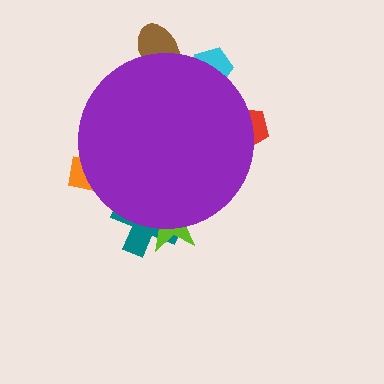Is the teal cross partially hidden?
Yes, the teal cross is partially hidden behind the purple circle.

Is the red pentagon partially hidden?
Yes, the red pentagon is partially hidden behind the purple circle.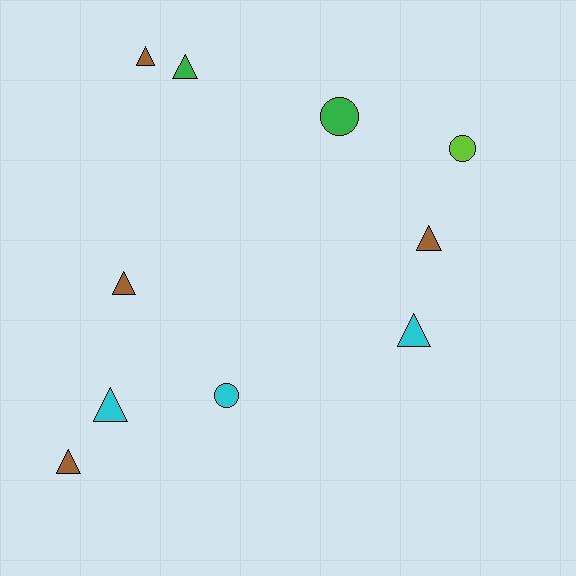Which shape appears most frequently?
Triangle, with 7 objects.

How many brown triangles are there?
There are 4 brown triangles.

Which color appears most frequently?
Brown, with 4 objects.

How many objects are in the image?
There are 10 objects.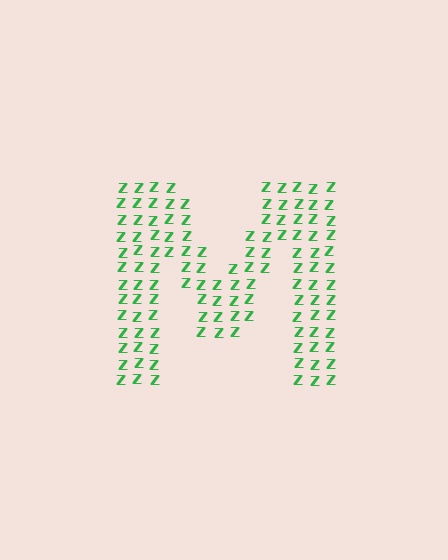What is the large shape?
The large shape is the letter M.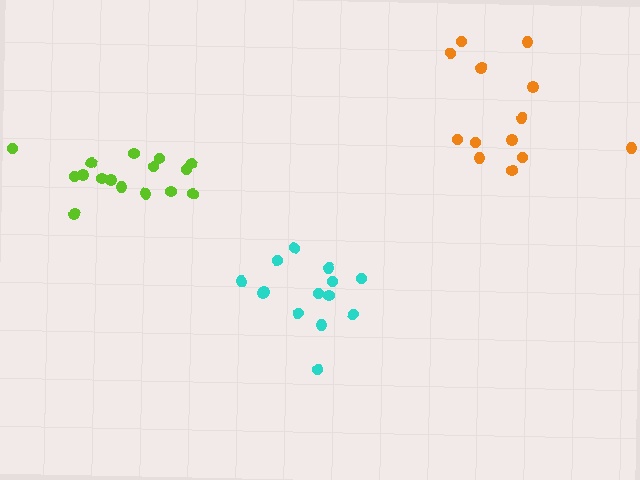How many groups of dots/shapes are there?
There are 3 groups.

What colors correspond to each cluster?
The clusters are colored: cyan, orange, lime.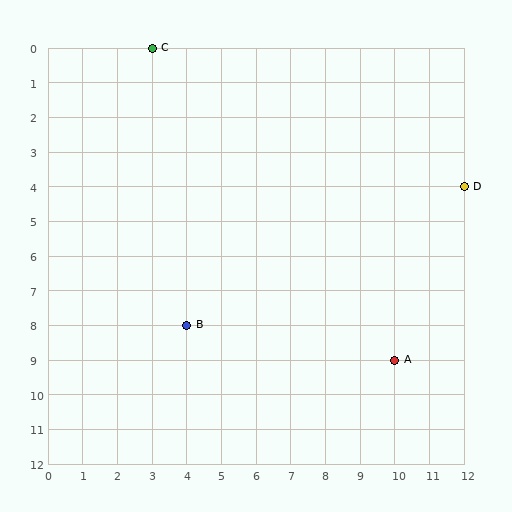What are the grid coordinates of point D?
Point D is at grid coordinates (12, 4).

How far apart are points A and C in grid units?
Points A and C are 7 columns and 9 rows apart (about 11.4 grid units diagonally).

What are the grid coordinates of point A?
Point A is at grid coordinates (10, 9).